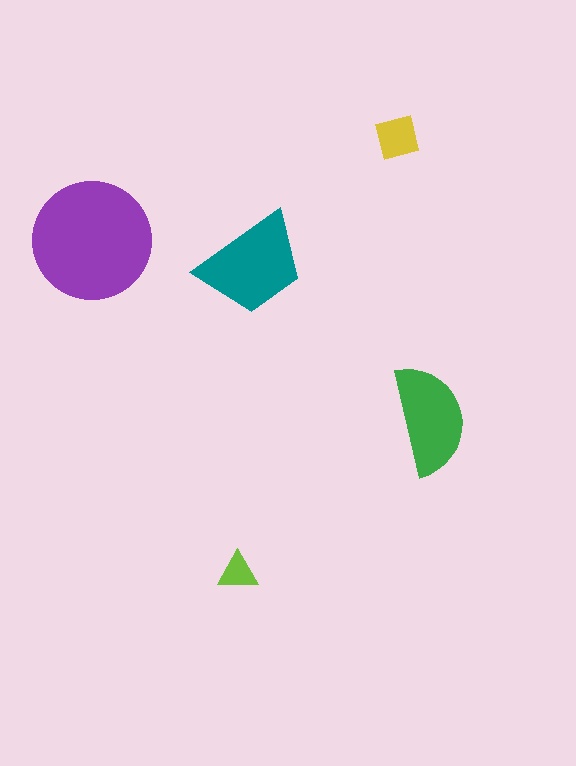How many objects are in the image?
There are 5 objects in the image.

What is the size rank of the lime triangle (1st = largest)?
5th.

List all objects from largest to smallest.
The purple circle, the teal trapezoid, the green semicircle, the yellow square, the lime triangle.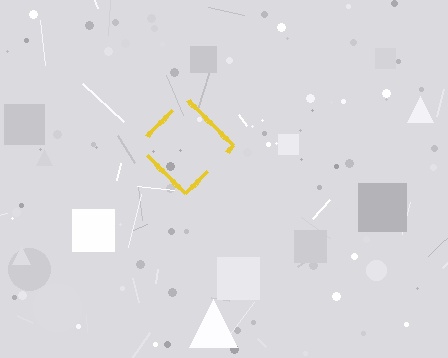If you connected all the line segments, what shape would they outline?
They would outline a diamond.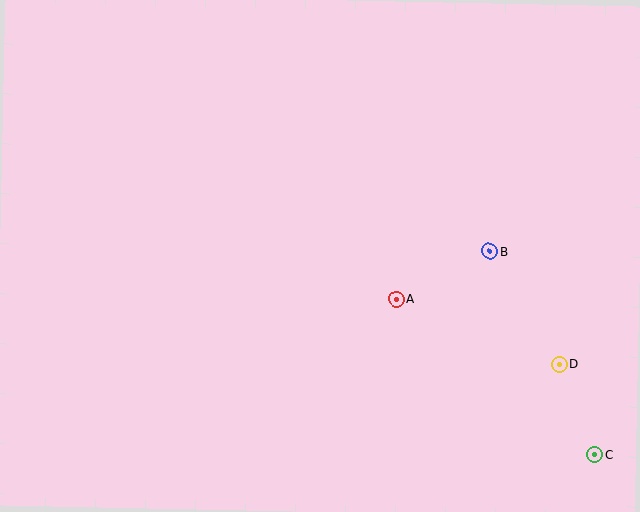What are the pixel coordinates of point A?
Point A is at (396, 299).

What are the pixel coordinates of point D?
Point D is at (559, 364).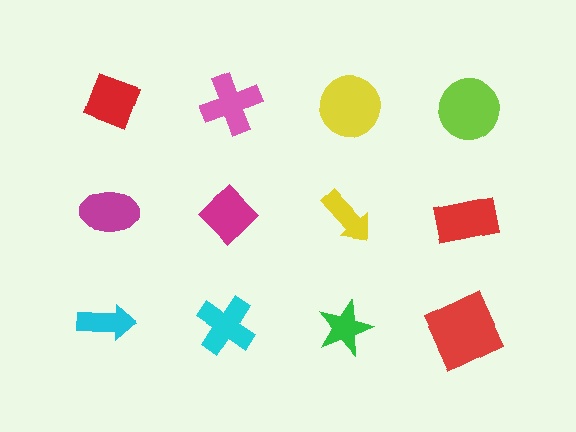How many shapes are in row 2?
4 shapes.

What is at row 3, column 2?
A cyan cross.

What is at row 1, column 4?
A lime circle.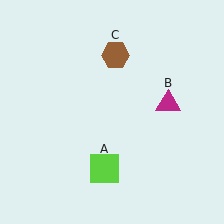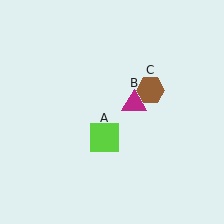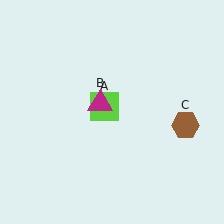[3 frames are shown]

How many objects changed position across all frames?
3 objects changed position: lime square (object A), magenta triangle (object B), brown hexagon (object C).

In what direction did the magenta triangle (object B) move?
The magenta triangle (object B) moved left.